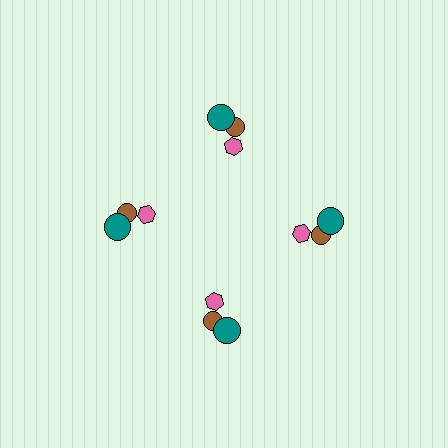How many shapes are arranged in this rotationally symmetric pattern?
There are 12 shapes, arranged in 4 groups of 3.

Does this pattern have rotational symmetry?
Yes, this pattern has 4-fold rotational symmetry. It looks the same after rotating 90 degrees around the center.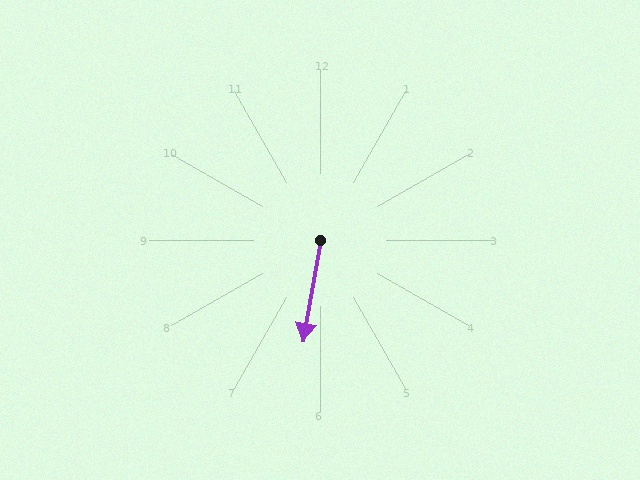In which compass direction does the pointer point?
South.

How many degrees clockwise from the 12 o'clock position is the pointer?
Approximately 190 degrees.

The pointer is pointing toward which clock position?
Roughly 6 o'clock.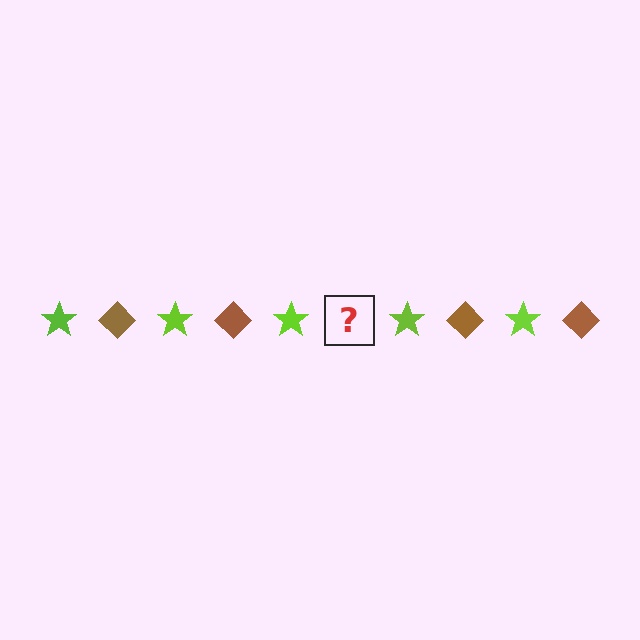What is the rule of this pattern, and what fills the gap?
The rule is that the pattern alternates between lime star and brown diamond. The gap should be filled with a brown diamond.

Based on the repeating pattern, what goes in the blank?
The blank should be a brown diamond.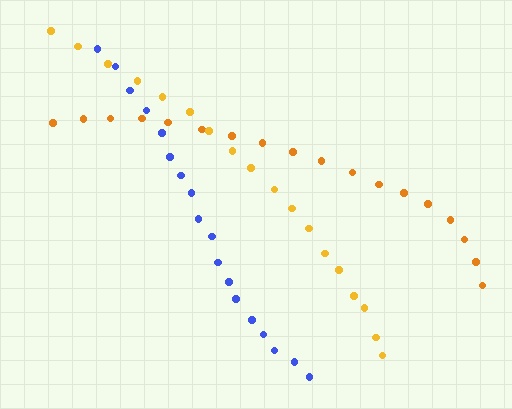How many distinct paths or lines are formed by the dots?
There are 3 distinct paths.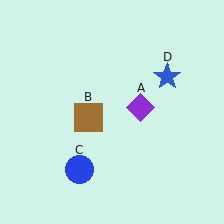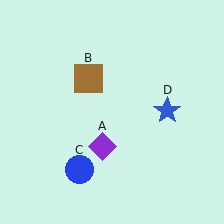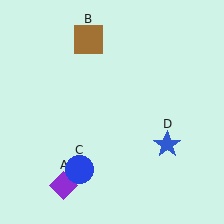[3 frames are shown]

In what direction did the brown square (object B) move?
The brown square (object B) moved up.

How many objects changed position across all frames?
3 objects changed position: purple diamond (object A), brown square (object B), blue star (object D).